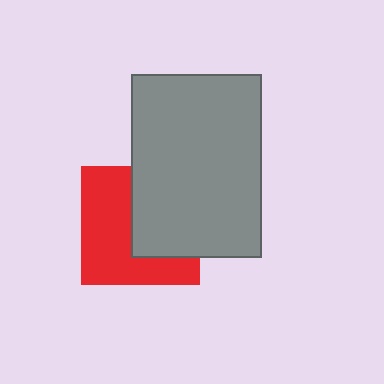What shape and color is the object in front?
The object in front is a gray rectangle.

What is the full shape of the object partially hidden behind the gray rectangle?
The partially hidden object is a red square.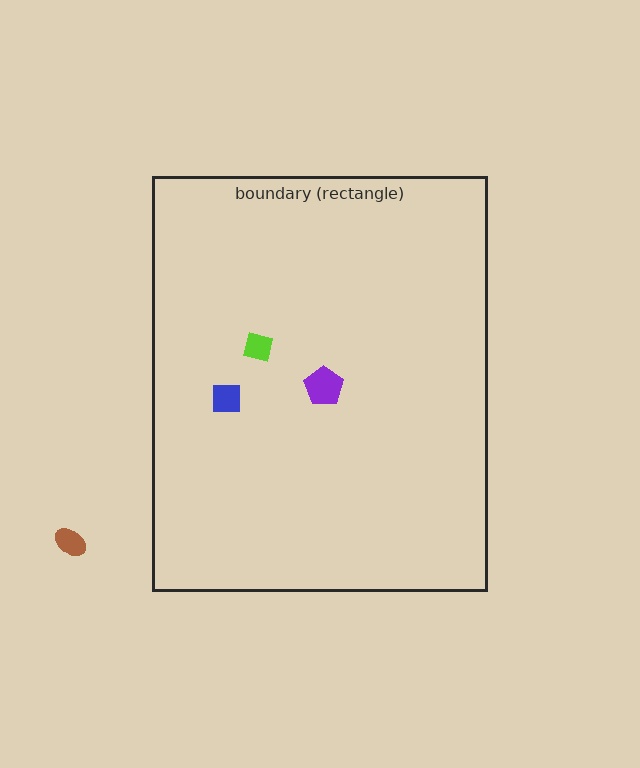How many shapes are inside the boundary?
3 inside, 1 outside.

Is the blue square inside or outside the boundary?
Inside.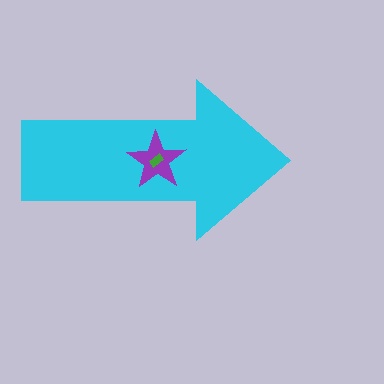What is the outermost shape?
The cyan arrow.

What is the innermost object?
The green rectangle.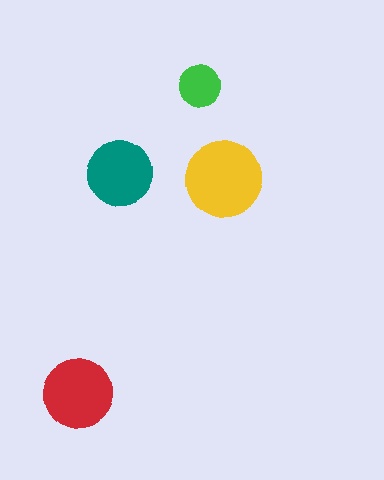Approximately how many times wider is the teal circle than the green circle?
About 1.5 times wider.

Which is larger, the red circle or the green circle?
The red one.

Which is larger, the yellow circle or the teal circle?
The yellow one.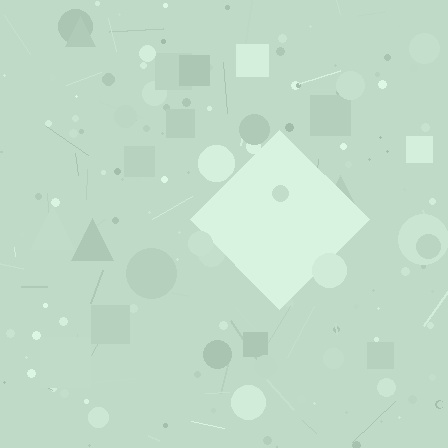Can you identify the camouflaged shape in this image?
The camouflaged shape is a diamond.